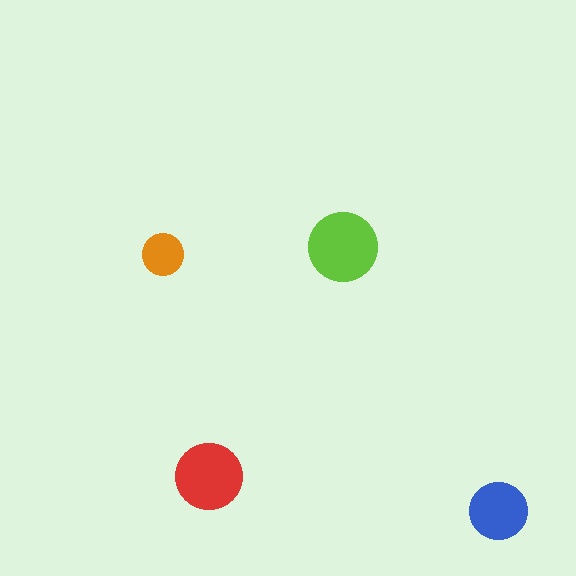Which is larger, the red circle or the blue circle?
The red one.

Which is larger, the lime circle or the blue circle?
The lime one.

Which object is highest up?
The lime circle is topmost.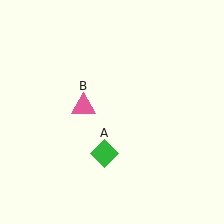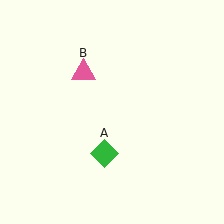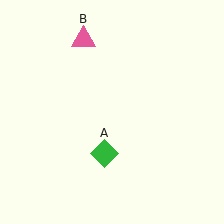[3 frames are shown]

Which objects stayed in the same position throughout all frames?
Green diamond (object A) remained stationary.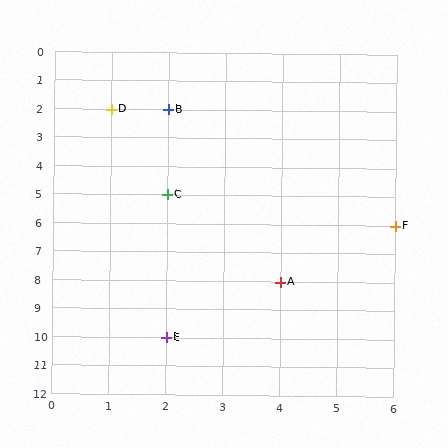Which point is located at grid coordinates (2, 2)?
Point B is at (2, 2).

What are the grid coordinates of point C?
Point C is at grid coordinates (2, 5).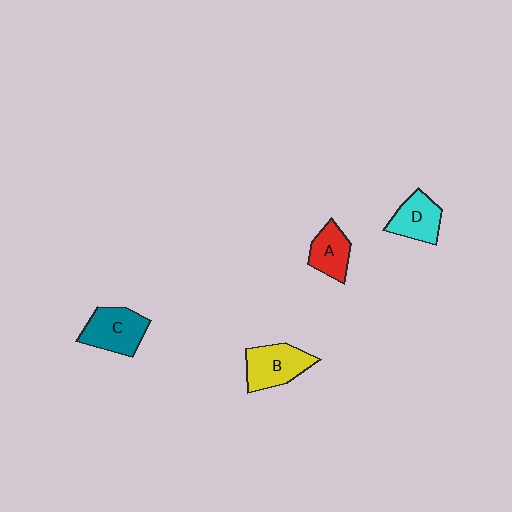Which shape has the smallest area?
Shape A (red).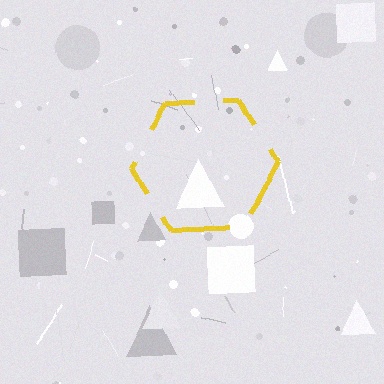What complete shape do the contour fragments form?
The contour fragments form a hexagon.